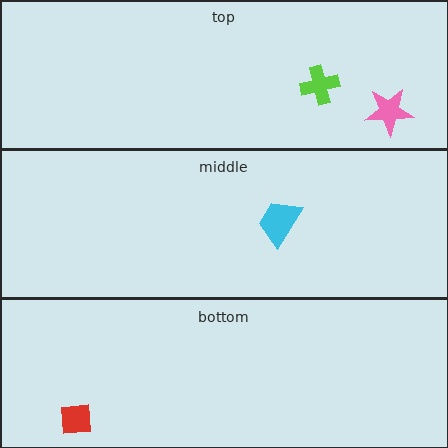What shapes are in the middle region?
The cyan trapezoid.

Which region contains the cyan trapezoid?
The middle region.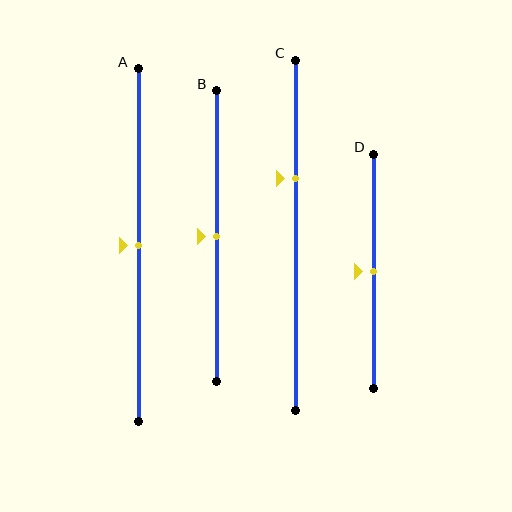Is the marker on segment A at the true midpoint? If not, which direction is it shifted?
Yes, the marker on segment A is at the true midpoint.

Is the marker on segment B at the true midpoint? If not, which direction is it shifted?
Yes, the marker on segment B is at the true midpoint.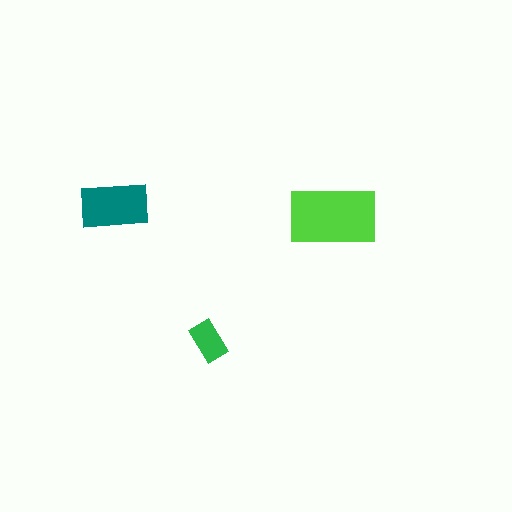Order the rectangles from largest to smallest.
the lime one, the teal one, the green one.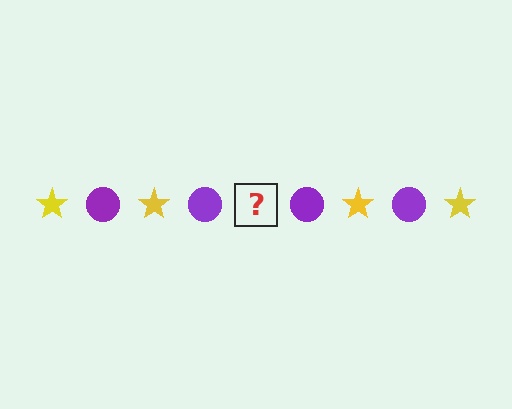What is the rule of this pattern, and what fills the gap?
The rule is that the pattern alternates between yellow star and purple circle. The gap should be filled with a yellow star.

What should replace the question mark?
The question mark should be replaced with a yellow star.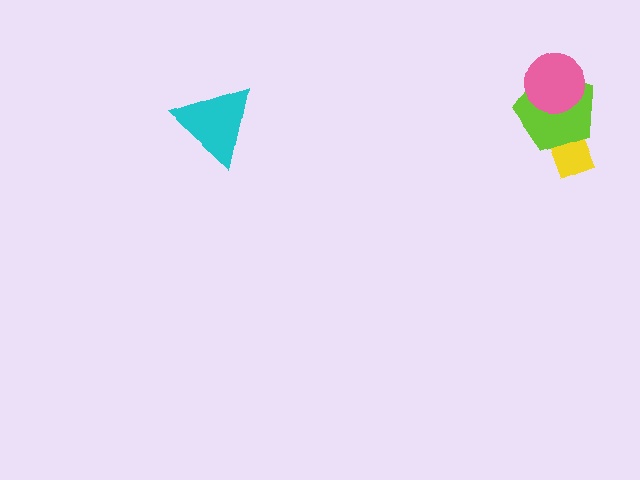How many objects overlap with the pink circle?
1 object overlaps with the pink circle.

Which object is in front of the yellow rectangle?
The lime pentagon is in front of the yellow rectangle.